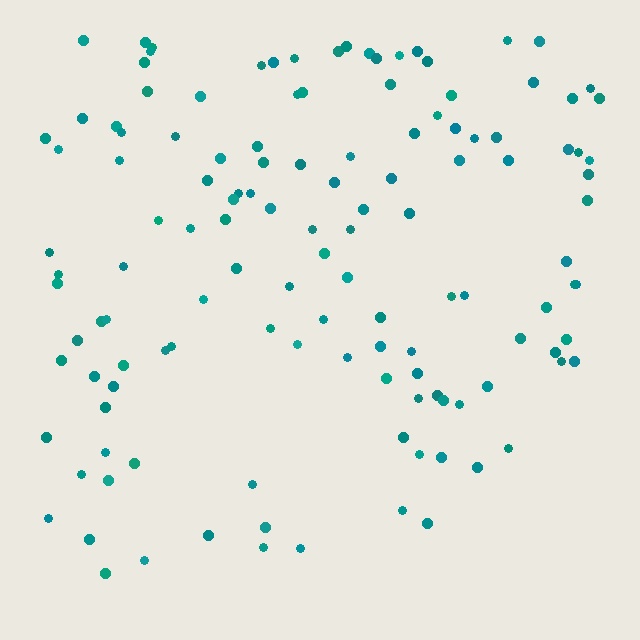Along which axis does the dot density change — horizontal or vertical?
Vertical.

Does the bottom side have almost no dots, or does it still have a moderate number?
Still a moderate number, just noticeably fewer than the top.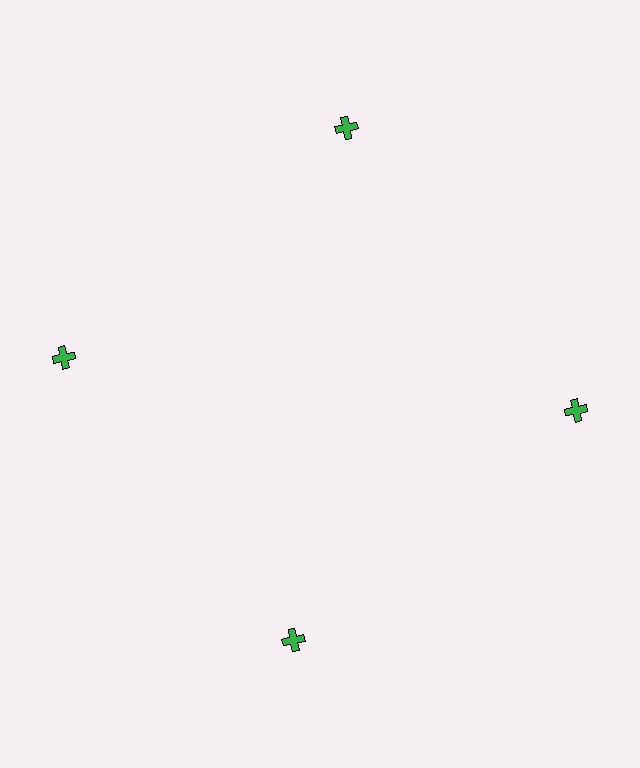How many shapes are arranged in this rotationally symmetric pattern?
There are 4 shapes, arranged in 4 groups of 1.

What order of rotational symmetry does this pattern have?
This pattern has 4-fold rotational symmetry.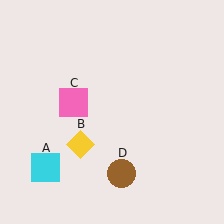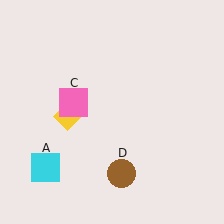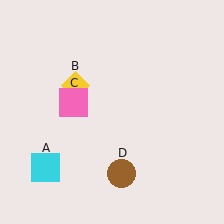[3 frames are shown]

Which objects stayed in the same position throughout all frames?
Cyan square (object A) and pink square (object C) and brown circle (object D) remained stationary.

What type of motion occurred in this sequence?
The yellow diamond (object B) rotated clockwise around the center of the scene.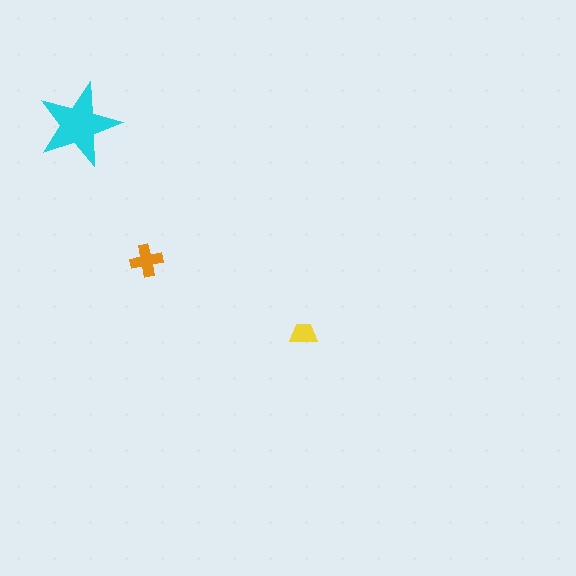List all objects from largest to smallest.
The cyan star, the orange cross, the yellow trapezoid.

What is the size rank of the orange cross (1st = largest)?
2nd.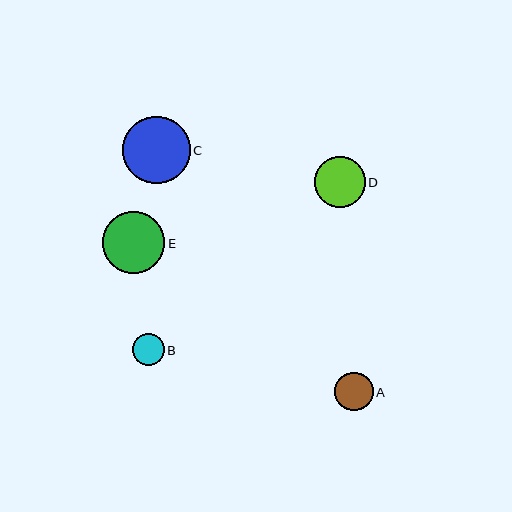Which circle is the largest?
Circle C is the largest with a size of approximately 68 pixels.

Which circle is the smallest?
Circle B is the smallest with a size of approximately 32 pixels.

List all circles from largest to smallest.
From largest to smallest: C, E, D, A, B.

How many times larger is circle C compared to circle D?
Circle C is approximately 1.3 times the size of circle D.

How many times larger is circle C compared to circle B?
Circle C is approximately 2.1 times the size of circle B.